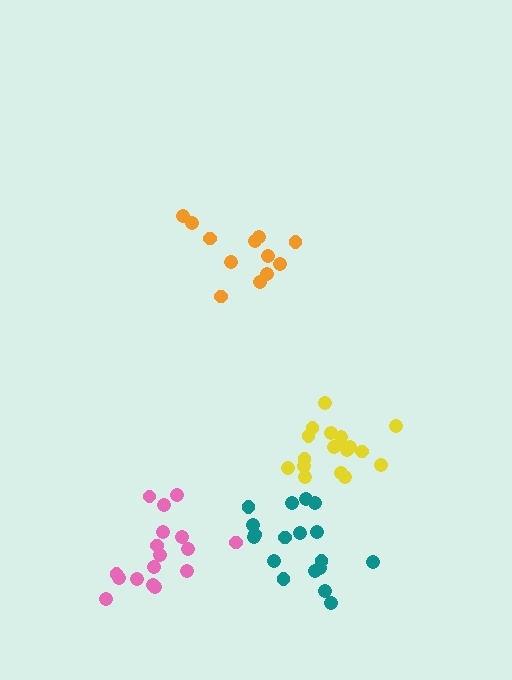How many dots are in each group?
Group 1: 12 dots, Group 2: 18 dots, Group 3: 18 dots, Group 4: 17 dots (65 total).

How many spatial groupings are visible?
There are 4 spatial groupings.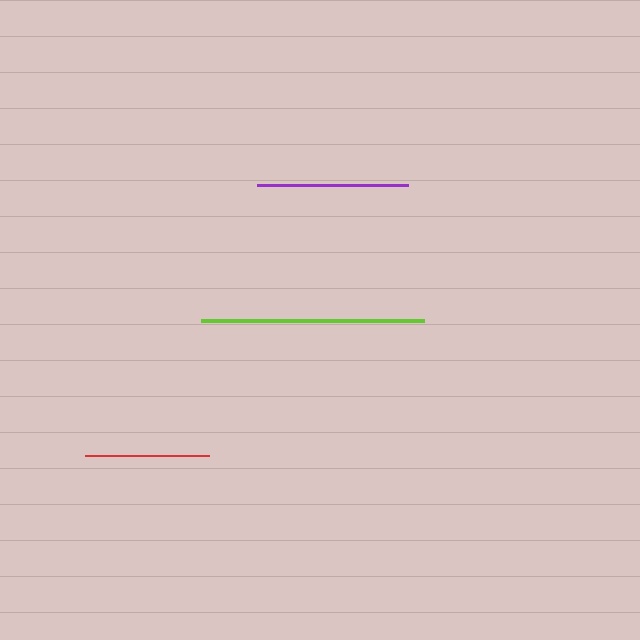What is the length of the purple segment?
The purple segment is approximately 151 pixels long.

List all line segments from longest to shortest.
From longest to shortest: lime, purple, red.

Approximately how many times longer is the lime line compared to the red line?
The lime line is approximately 1.8 times the length of the red line.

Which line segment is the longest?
The lime line is the longest at approximately 222 pixels.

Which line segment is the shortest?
The red line is the shortest at approximately 124 pixels.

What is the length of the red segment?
The red segment is approximately 124 pixels long.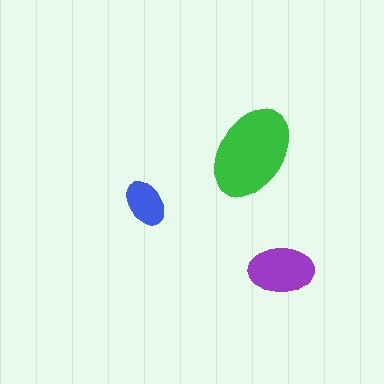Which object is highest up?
The green ellipse is topmost.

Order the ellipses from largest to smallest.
the green one, the purple one, the blue one.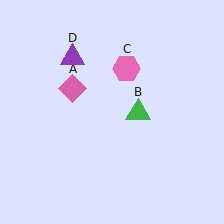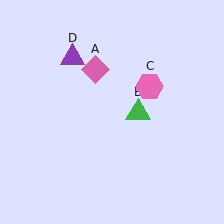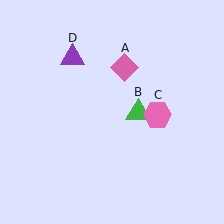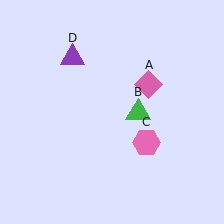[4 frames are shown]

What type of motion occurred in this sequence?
The pink diamond (object A), pink hexagon (object C) rotated clockwise around the center of the scene.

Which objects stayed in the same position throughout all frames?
Green triangle (object B) and purple triangle (object D) remained stationary.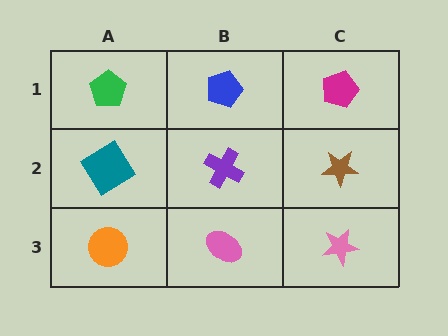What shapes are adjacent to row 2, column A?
A green pentagon (row 1, column A), an orange circle (row 3, column A), a purple cross (row 2, column B).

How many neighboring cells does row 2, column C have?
3.